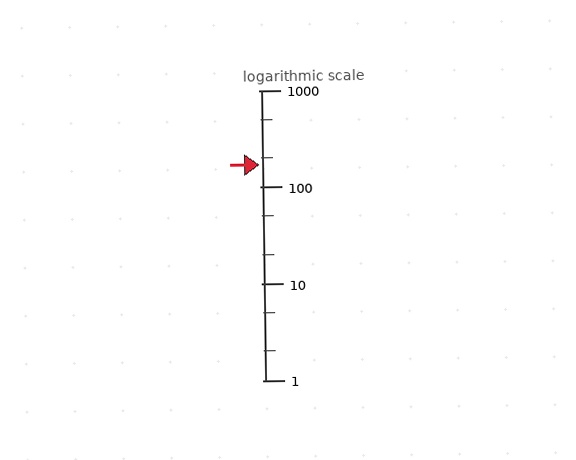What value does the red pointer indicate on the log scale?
The pointer indicates approximately 170.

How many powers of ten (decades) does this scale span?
The scale spans 3 decades, from 1 to 1000.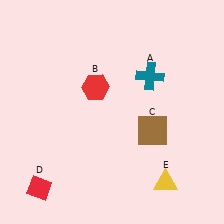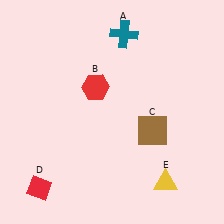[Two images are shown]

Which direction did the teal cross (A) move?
The teal cross (A) moved up.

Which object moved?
The teal cross (A) moved up.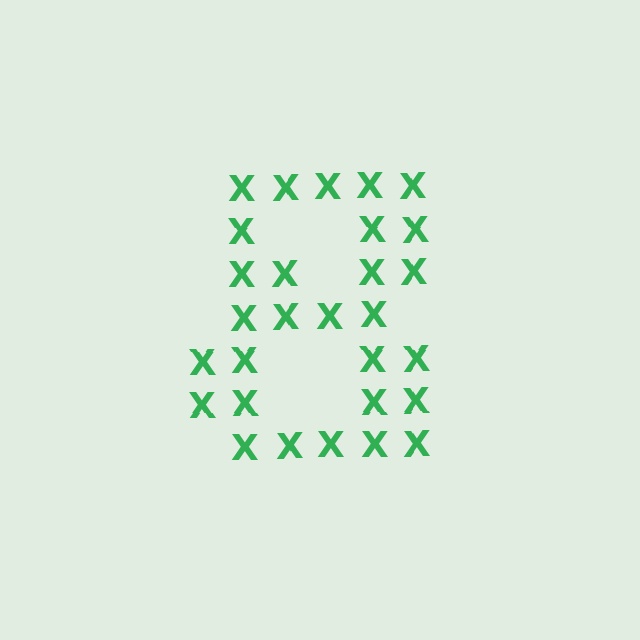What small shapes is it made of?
It is made of small letter X's.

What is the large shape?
The large shape is the digit 8.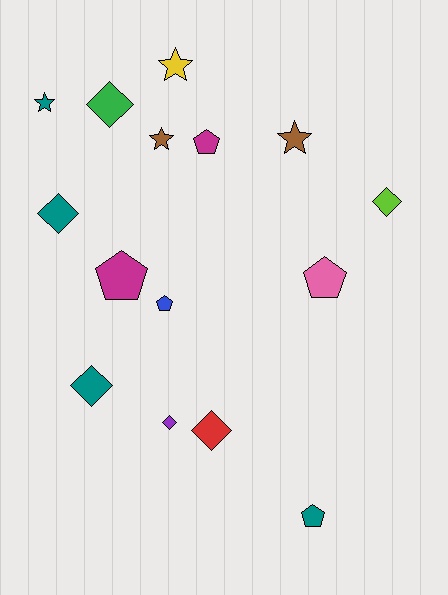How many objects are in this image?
There are 15 objects.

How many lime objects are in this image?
There is 1 lime object.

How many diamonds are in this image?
There are 6 diamonds.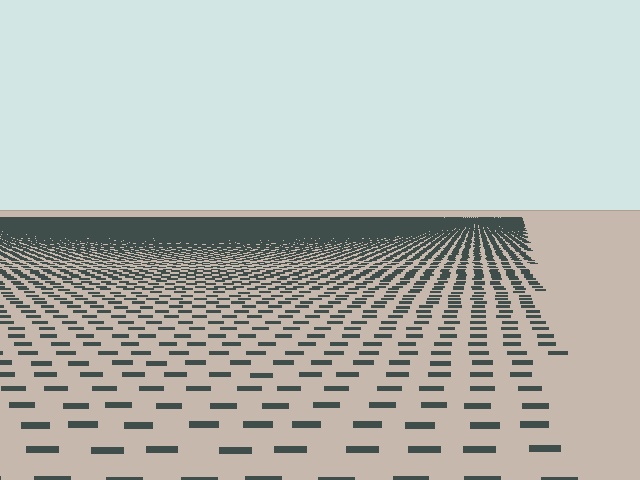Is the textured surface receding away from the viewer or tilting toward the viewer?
The surface is receding away from the viewer. Texture elements get smaller and denser toward the top.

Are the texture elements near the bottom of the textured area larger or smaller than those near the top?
Larger. Near the bottom, elements are closer to the viewer and appear at a bigger on-screen size.